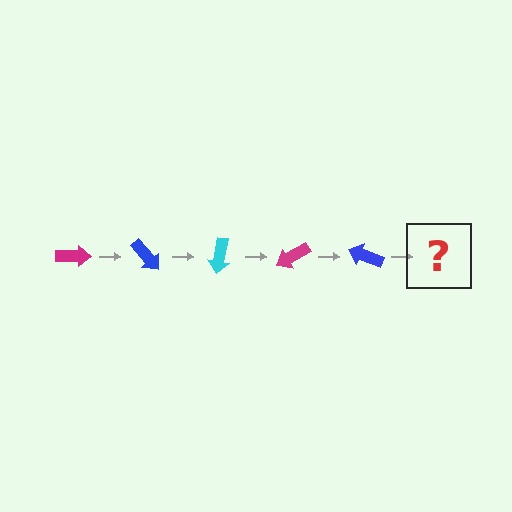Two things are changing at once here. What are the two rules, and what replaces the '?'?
The two rules are that it rotates 50 degrees each step and the color cycles through magenta, blue, and cyan. The '?' should be a cyan arrow, rotated 250 degrees from the start.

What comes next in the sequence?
The next element should be a cyan arrow, rotated 250 degrees from the start.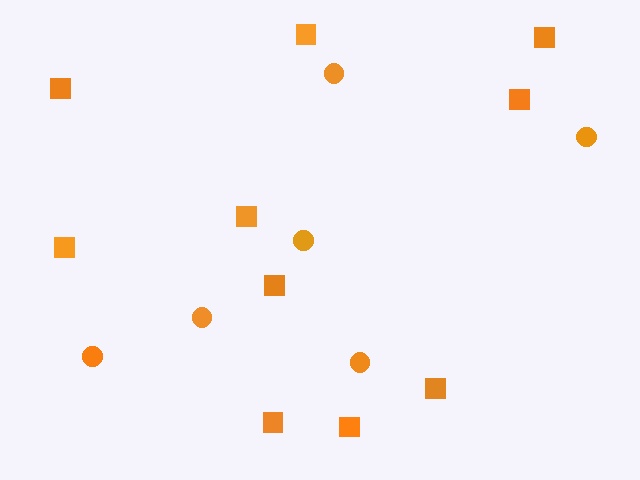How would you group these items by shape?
There are 2 groups: one group of circles (6) and one group of squares (10).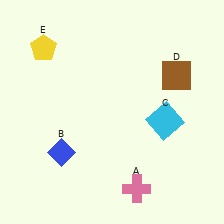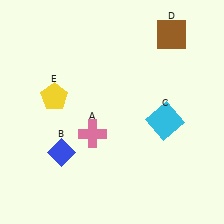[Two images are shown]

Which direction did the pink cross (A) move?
The pink cross (A) moved up.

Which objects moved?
The objects that moved are: the pink cross (A), the brown square (D), the yellow pentagon (E).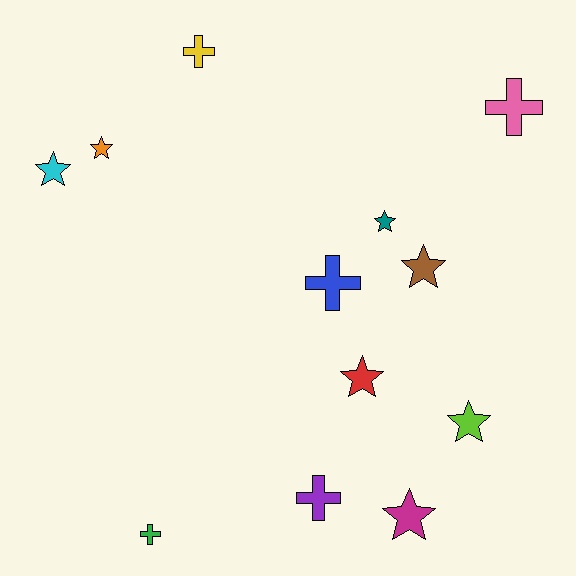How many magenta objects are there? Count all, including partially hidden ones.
There is 1 magenta object.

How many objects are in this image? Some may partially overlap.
There are 12 objects.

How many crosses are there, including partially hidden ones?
There are 5 crosses.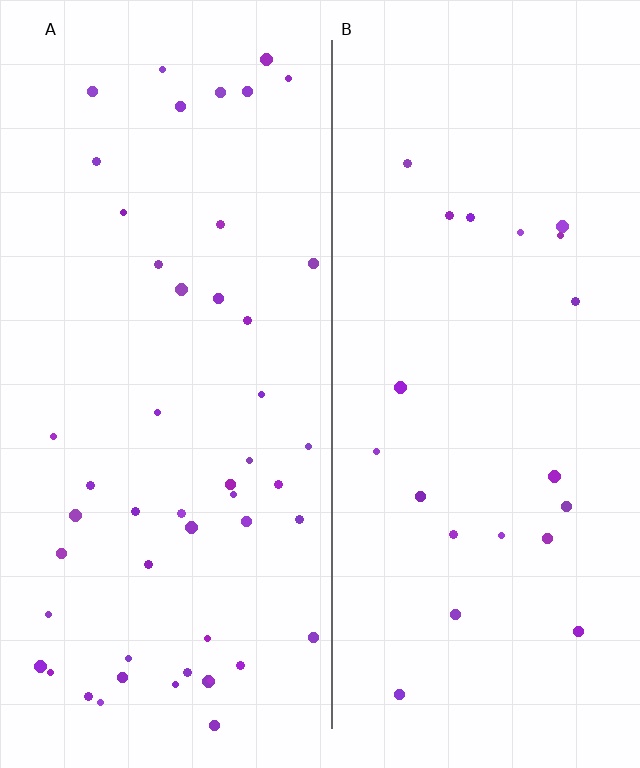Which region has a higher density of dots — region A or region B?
A (the left).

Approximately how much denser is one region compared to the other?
Approximately 2.4× — region A over region B.